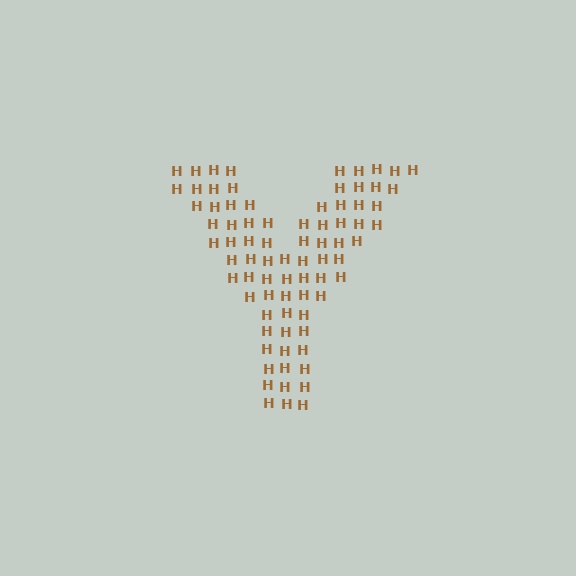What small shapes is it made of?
It is made of small letter H's.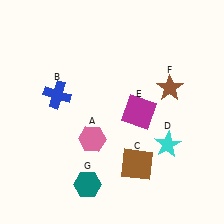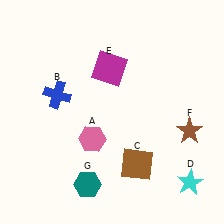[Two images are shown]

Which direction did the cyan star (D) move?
The cyan star (D) moved down.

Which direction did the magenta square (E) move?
The magenta square (E) moved up.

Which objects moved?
The objects that moved are: the cyan star (D), the magenta square (E), the brown star (F).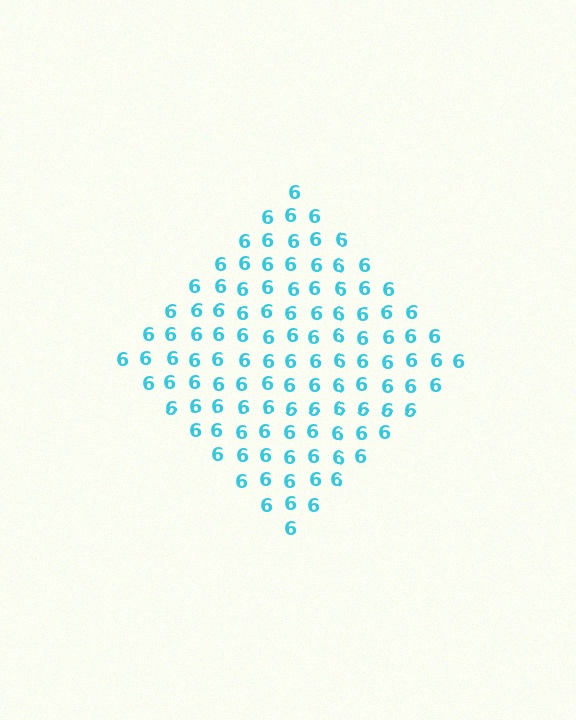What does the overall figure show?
The overall figure shows a diamond.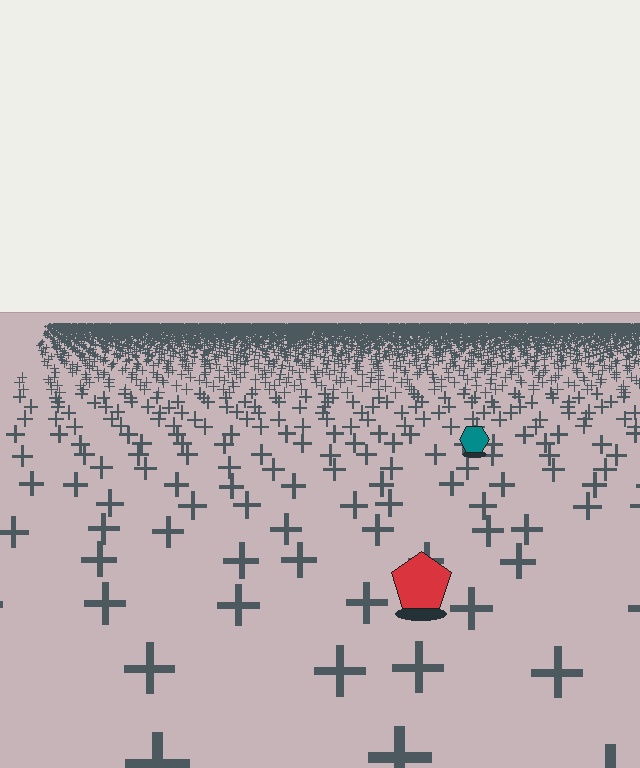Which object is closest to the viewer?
The red pentagon is closest. The texture marks near it are larger and more spread out.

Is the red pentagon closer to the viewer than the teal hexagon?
Yes. The red pentagon is closer — you can tell from the texture gradient: the ground texture is coarser near it.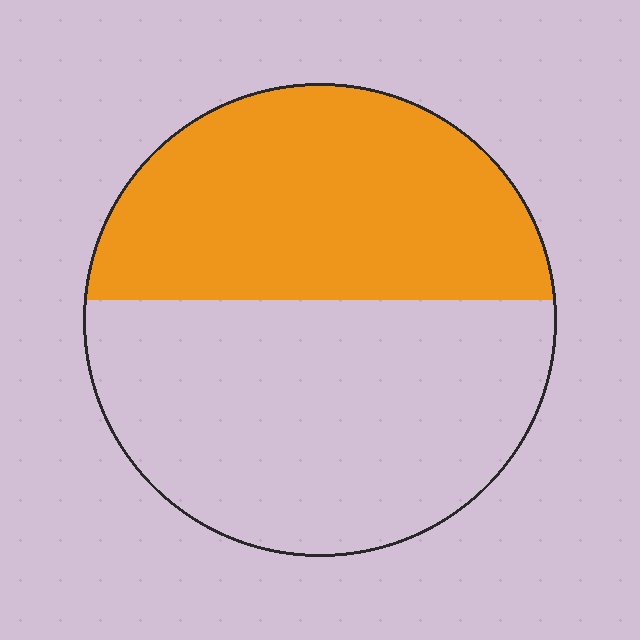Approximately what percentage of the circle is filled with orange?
Approximately 45%.